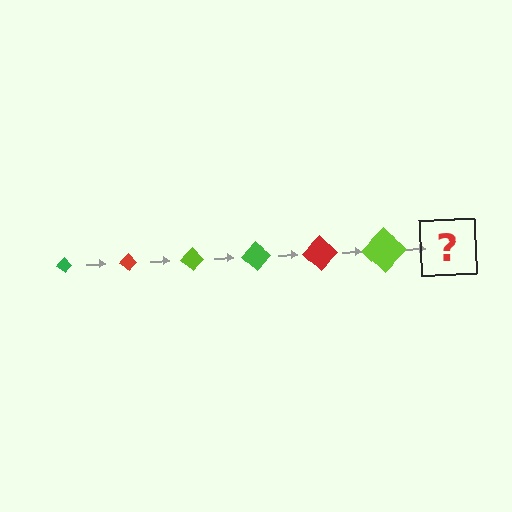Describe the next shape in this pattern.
It should be a green diamond, larger than the previous one.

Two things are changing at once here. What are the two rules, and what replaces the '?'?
The two rules are that the diamond grows larger each step and the color cycles through green, red, and lime. The '?' should be a green diamond, larger than the previous one.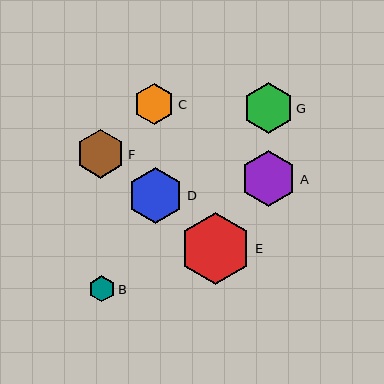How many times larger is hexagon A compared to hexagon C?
Hexagon A is approximately 1.4 times the size of hexagon C.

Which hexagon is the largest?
Hexagon E is the largest with a size of approximately 72 pixels.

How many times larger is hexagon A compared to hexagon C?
Hexagon A is approximately 1.4 times the size of hexagon C.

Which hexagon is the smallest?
Hexagon B is the smallest with a size of approximately 26 pixels.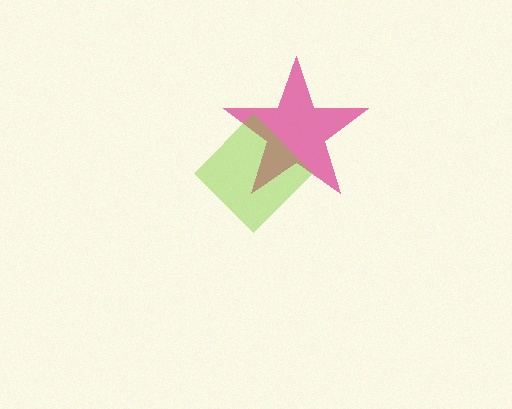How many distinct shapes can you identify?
There are 2 distinct shapes: a magenta star, a lime diamond.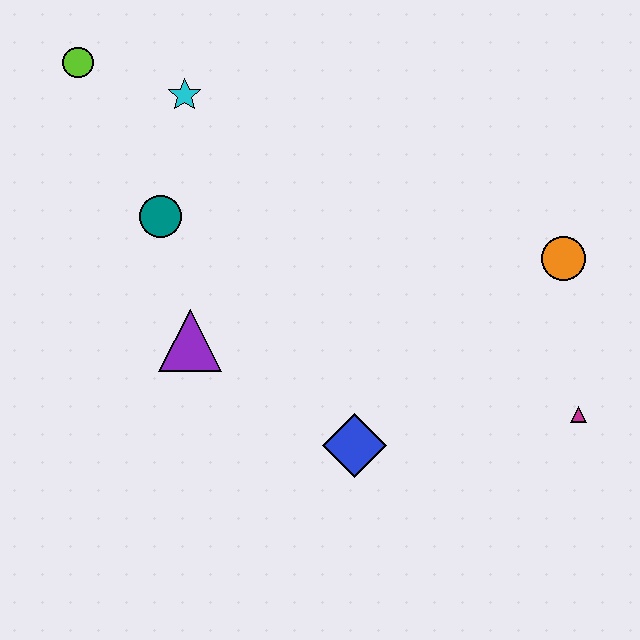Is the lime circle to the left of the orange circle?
Yes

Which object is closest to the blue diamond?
The purple triangle is closest to the blue diamond.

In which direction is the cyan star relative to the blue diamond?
The cyan star is above the blue diamond.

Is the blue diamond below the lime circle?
Yes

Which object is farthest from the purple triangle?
The magenta triangle is farthest from the purple triangle.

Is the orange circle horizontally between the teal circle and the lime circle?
No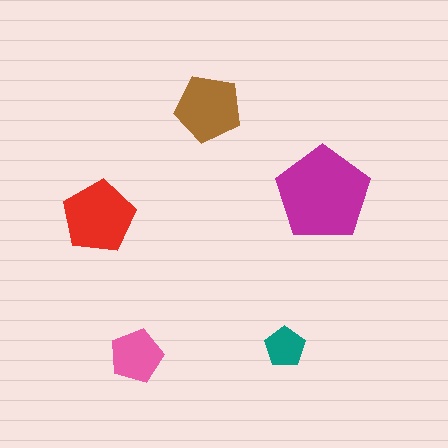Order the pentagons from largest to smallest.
the magenta one, the red one, the brown one, the pink one, the teal one.